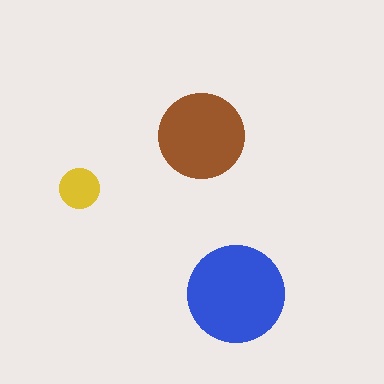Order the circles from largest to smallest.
the blue one, the brown one, the yellow one.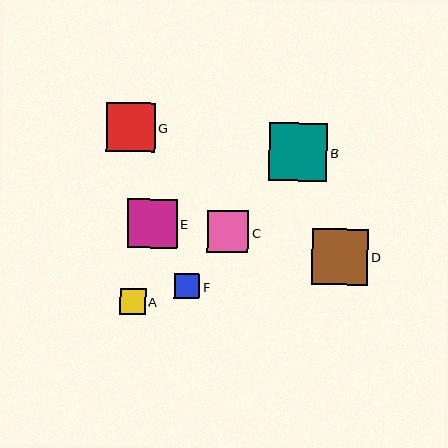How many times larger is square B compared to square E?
Square B is approximately 1.2 times the size of square E.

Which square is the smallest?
Square F is the smallest with a size of approximately 25 pixels.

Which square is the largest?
Square B is the largest with a size of approximately 58 pixels.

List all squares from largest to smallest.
From largest to smallest: B, D, E, G, C, A, F.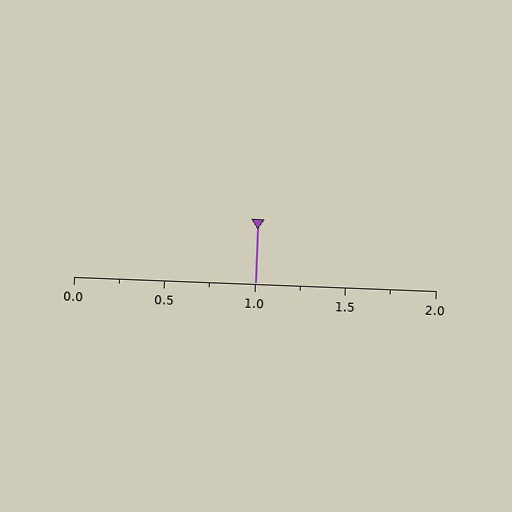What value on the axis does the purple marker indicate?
The marker indicates approximately 1.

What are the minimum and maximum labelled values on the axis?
The axis runs from 0.0 to 2.0.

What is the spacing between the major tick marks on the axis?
The major ticks are spaced 0.5 apart.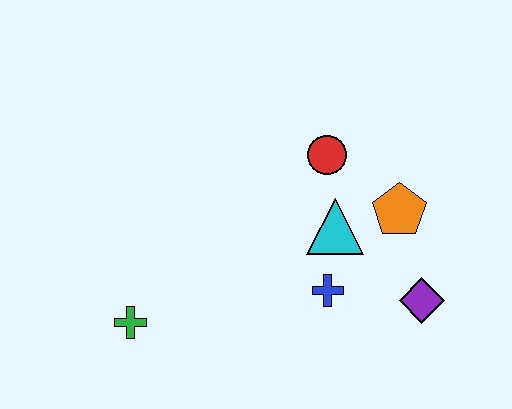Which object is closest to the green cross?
The blue cross is closest to the green cross.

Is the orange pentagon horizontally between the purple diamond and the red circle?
Yes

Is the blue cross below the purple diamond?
No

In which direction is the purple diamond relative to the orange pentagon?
The purple diamond is below the orange pentagon.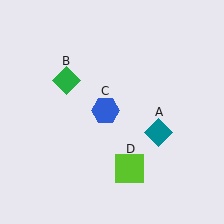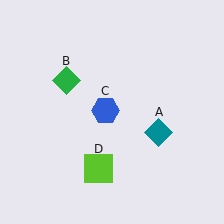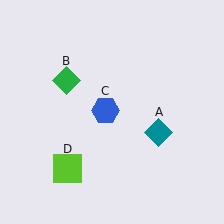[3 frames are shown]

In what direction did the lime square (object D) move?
The lime square (object D) moved left.